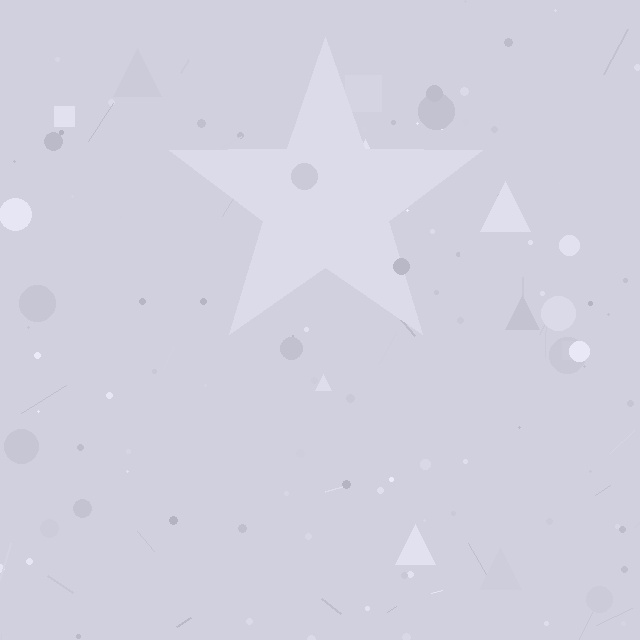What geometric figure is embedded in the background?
A star is embedded in the background.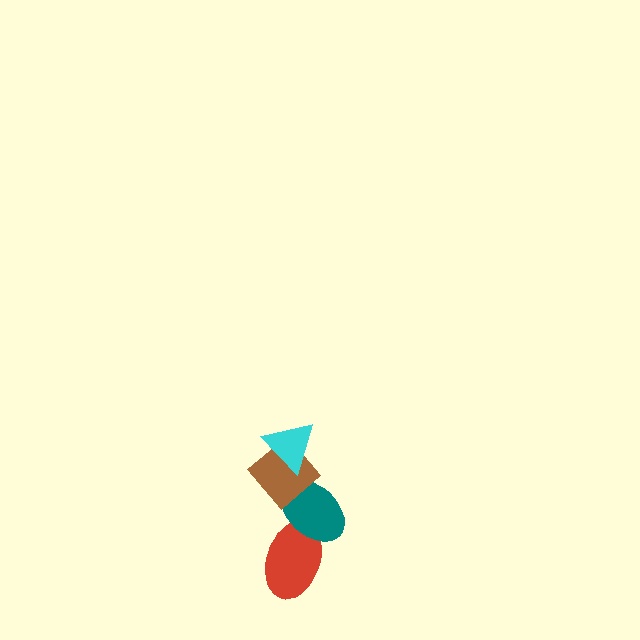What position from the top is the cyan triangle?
The cyan triangle is 1st from the top.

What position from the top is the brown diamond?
The brown diamond is 2nd from the top.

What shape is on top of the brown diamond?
The cyan triangle is on top of the brown diamond.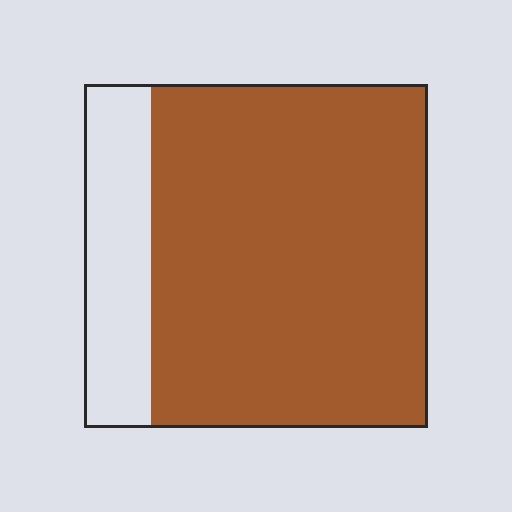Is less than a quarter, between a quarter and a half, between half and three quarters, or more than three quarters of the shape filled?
More than three quarters.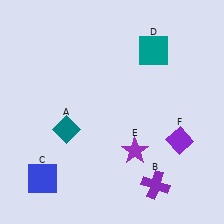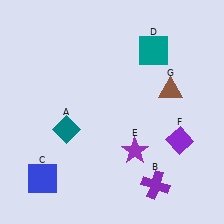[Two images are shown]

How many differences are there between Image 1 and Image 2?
There is 1 difference between the two images.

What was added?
A brown triangle (G) was added in Image 2.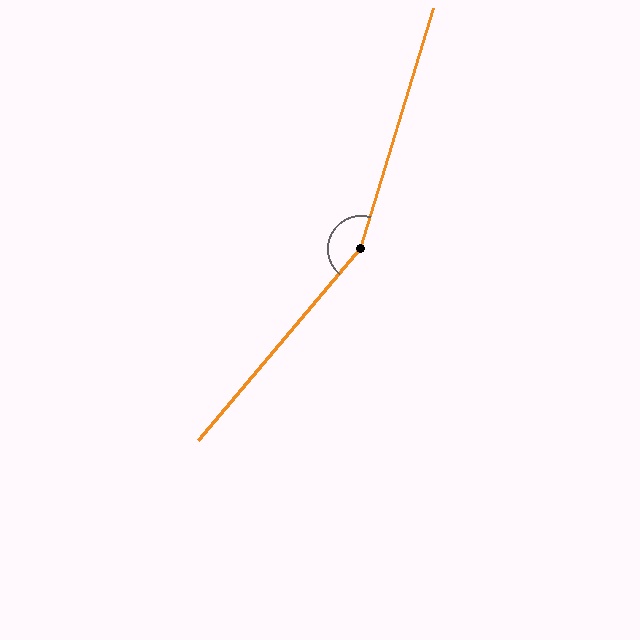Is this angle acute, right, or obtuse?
It is obtuse.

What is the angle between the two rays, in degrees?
Approximately 157 degrees.